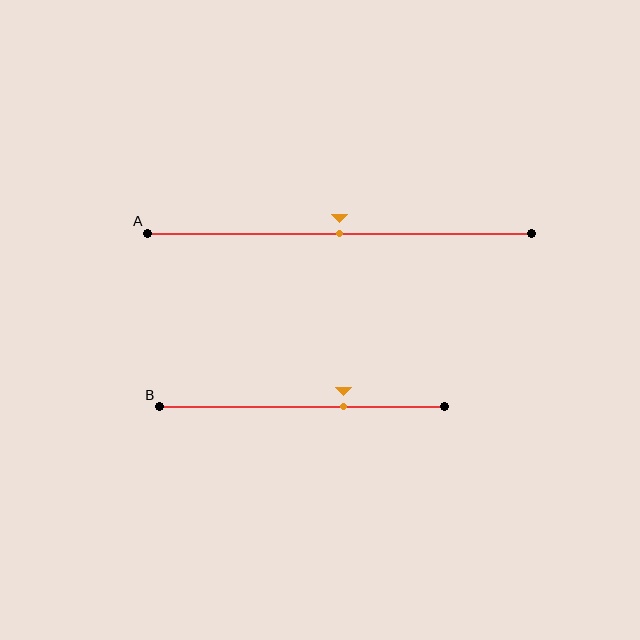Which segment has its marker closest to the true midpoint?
Segment A has its marker closest to the true midpoint.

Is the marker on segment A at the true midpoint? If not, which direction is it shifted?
Yes, the marker on segment A is at the true midpoint.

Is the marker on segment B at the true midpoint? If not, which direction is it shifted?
No, the marker on segment B is shifted to the right by about 15% of the segment length.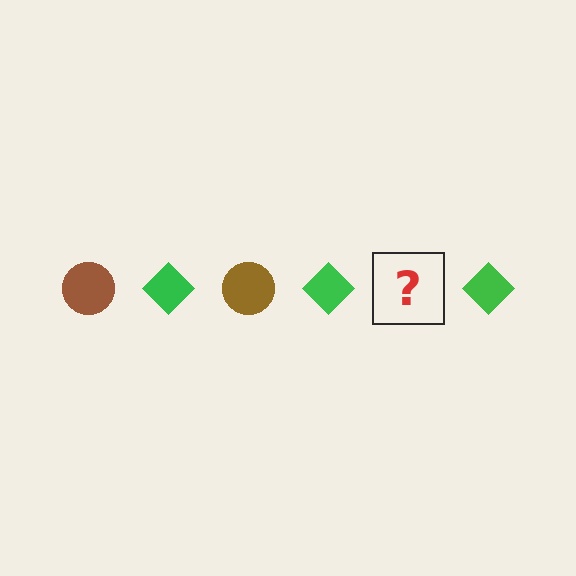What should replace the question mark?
The question mark should be replaced with a brown circle.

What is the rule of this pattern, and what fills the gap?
The rule is that the pattern alternates between brown circle and green diamond. The gap should be filled with a brown circle.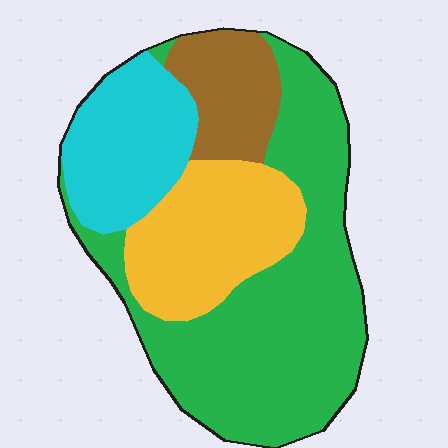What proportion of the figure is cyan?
Cyan covers around 20% of the figure.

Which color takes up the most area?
Green, at roughly 50%.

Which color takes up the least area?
Brown, at roughly 10%.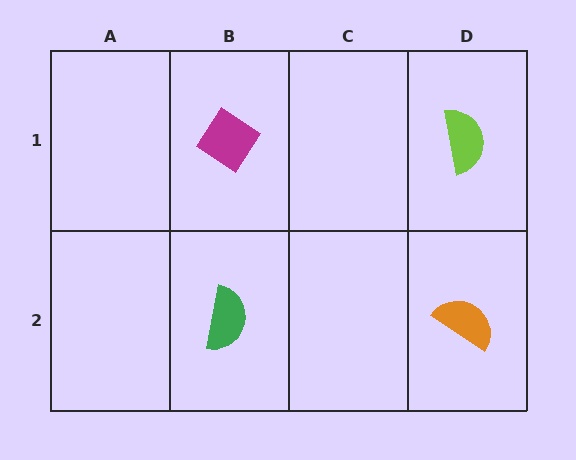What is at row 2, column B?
A green semicircle.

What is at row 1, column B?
A magenta diamond.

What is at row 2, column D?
An orange semicircle.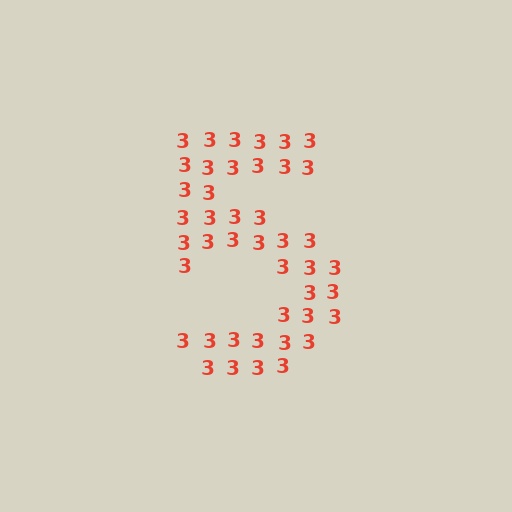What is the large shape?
The large shape is the digit 5.